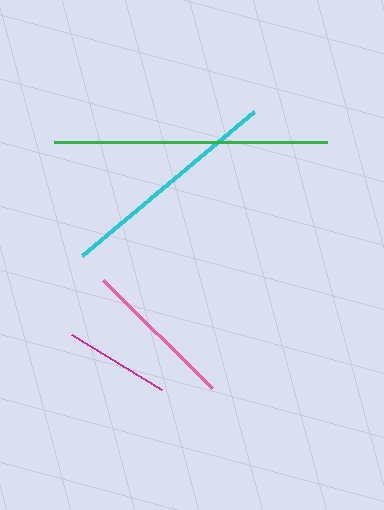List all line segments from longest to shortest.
From longest to shortest: green, cyan, pink, magenta.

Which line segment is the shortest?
The magenta line is the shortest at approximately 105 pixels.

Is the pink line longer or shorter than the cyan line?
The cyan line is longer than the pink line.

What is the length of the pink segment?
The pink segment is approximately 153 pixels long.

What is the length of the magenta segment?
The magenta segment is approximately 105 pixels long.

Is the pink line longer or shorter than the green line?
The green line is longer than the pink line.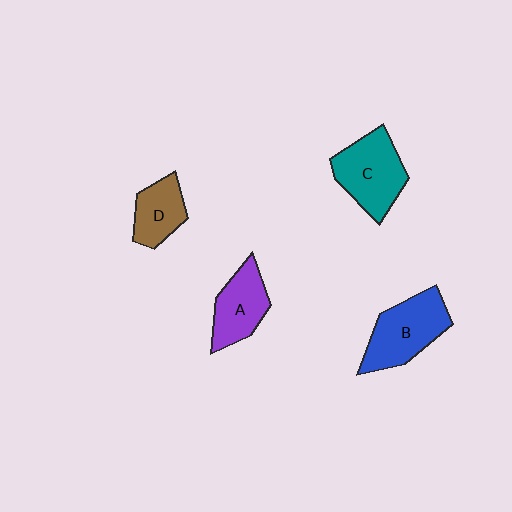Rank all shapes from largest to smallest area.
From largest to smallest: B (blue), C (teal), A (purple), D (brown).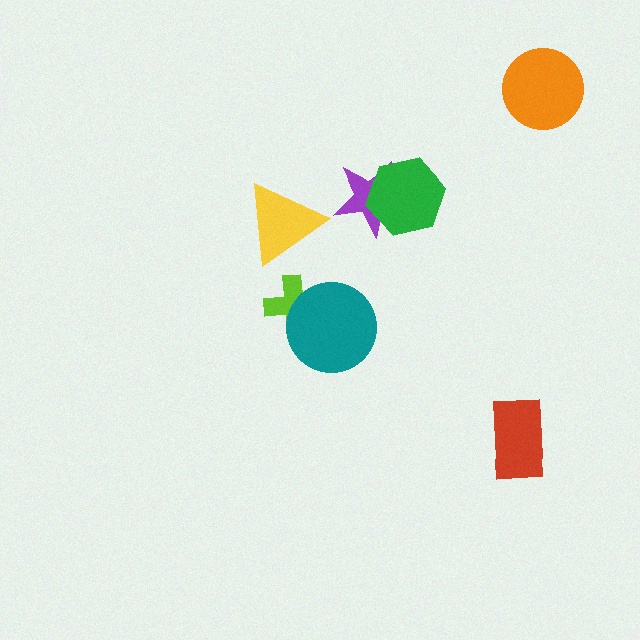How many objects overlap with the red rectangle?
0 objects overlap with the red rectangle.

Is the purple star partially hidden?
Yes, it is partially covered by another shape.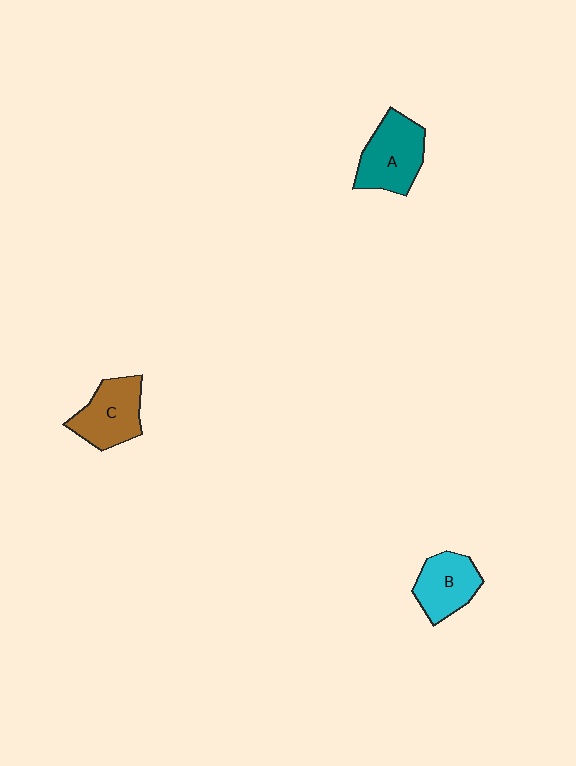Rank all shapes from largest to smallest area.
From largest to smallest: A (teal), C (brown), B (cyan).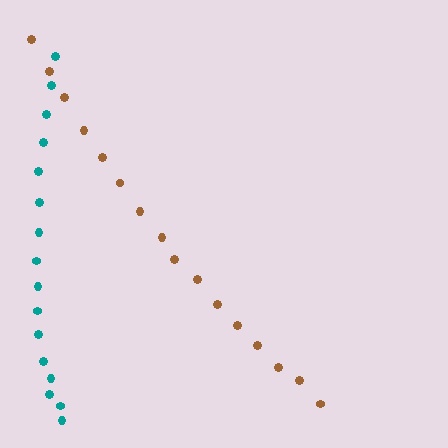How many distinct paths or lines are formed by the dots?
There are 2 distinct paths.